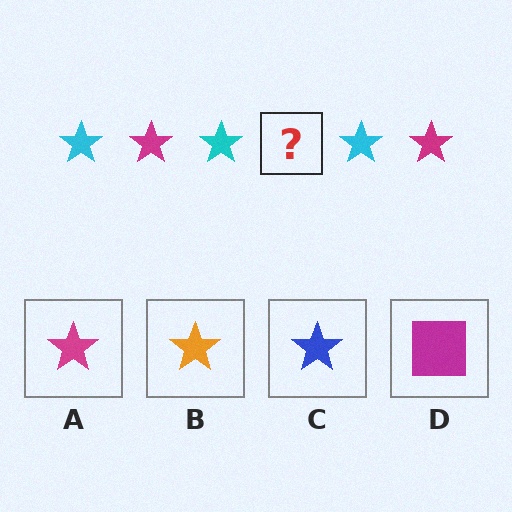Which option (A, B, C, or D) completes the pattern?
A.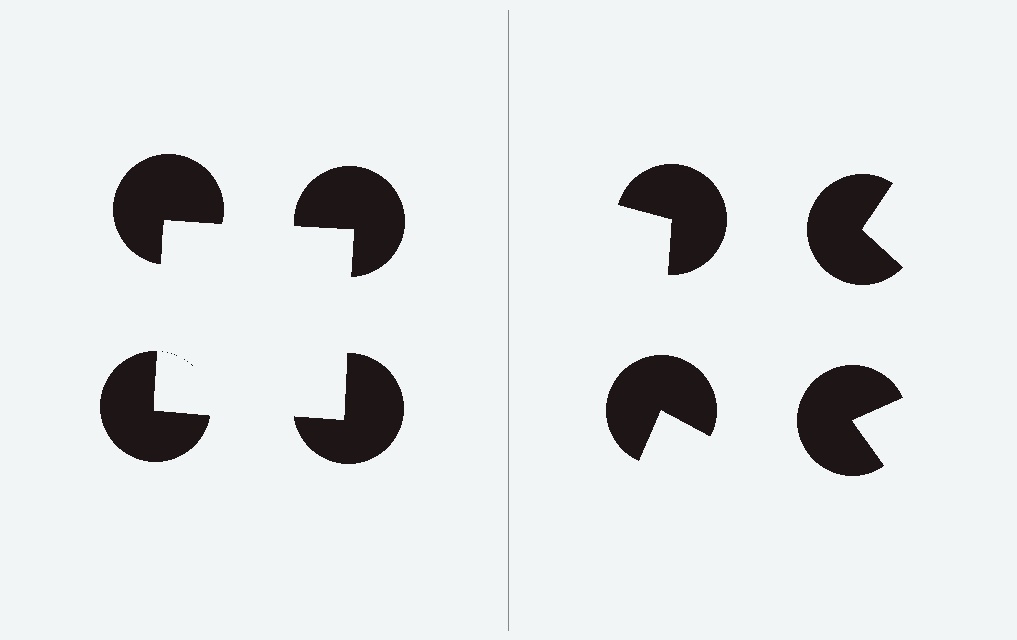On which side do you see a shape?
An illusory square appears on the left side. On the right side the wedge cuts are rotated, so no coherent shape forms.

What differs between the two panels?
The pac-man discs are positioned identically on both sides; only the wedge orientations differ. On the left they align to a square; on the right they are misaligned.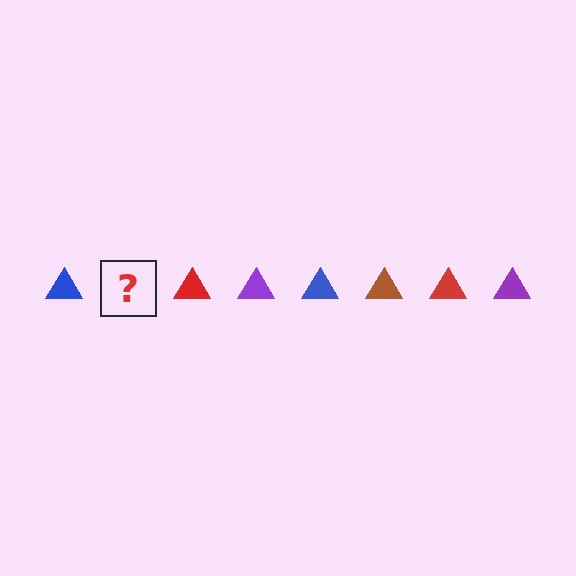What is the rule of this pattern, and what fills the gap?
The rule is that the pattern cycles through blue, brown, red, purple triangles. The gap should be filled with a brown triangle.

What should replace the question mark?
The question mark should be replaced with a brown triangle.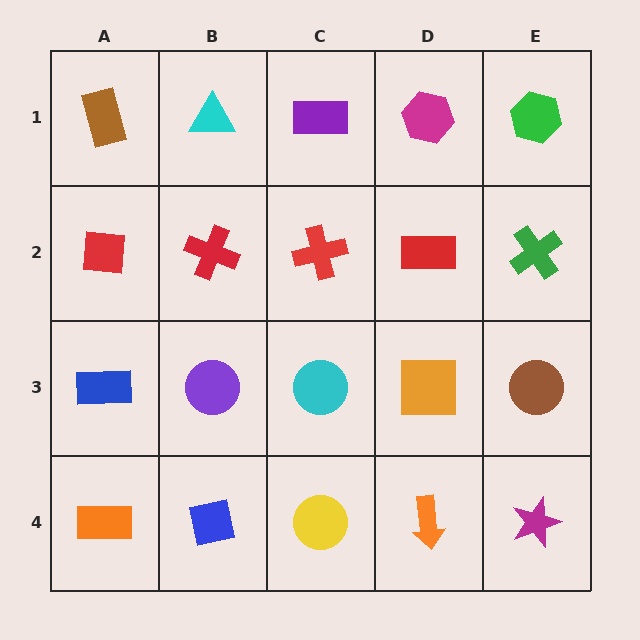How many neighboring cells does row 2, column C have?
4.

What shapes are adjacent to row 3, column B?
A red cross (row 2, column B), a blue square (row 4, column B), a blue rectangle (row 3, column A), a cyan circle (row 3, column C).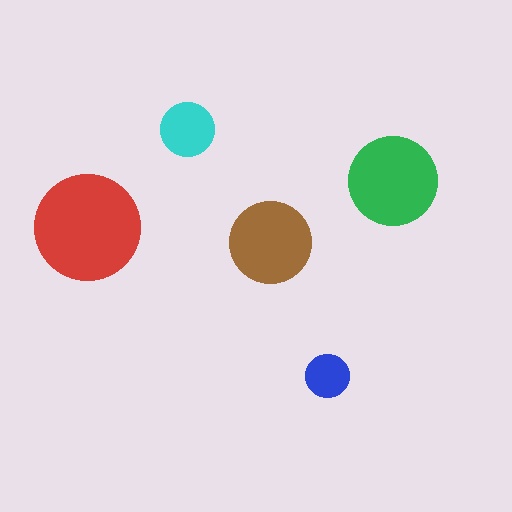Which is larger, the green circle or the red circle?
The red one.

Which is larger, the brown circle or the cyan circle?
The brown one.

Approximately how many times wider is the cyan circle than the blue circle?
About 1.5 times wider.